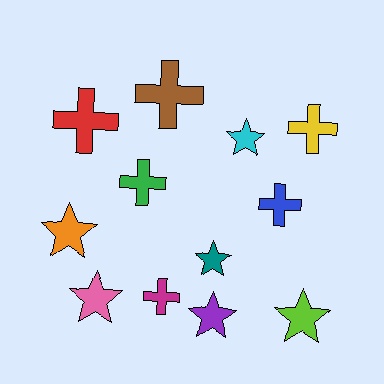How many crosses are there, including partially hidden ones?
There are 6 crosses.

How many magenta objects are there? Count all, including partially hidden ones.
There is 1 magenta object.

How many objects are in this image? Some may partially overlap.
There are 12 objects.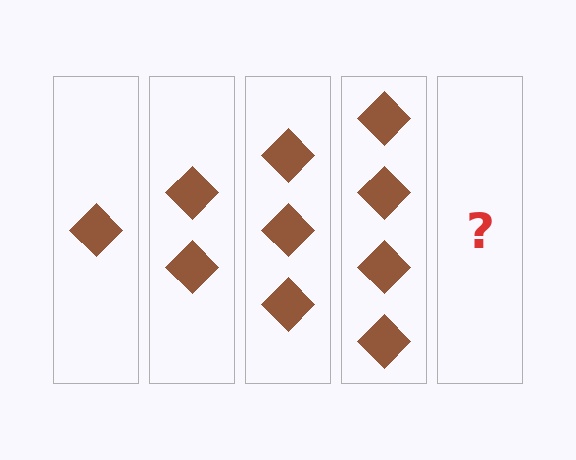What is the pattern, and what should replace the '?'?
The pattern is that each step adds one more diamond. The '?' should be 5 diamonds.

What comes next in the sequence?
The next element should be 5 diamonds.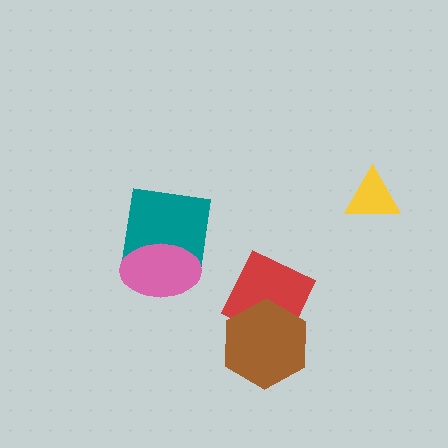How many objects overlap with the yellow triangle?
0 objects overlap with the yellow triangle.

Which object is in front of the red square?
The brown hexagon is in front of the red square.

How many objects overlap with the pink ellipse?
1 object overlaps with the pink ellipse.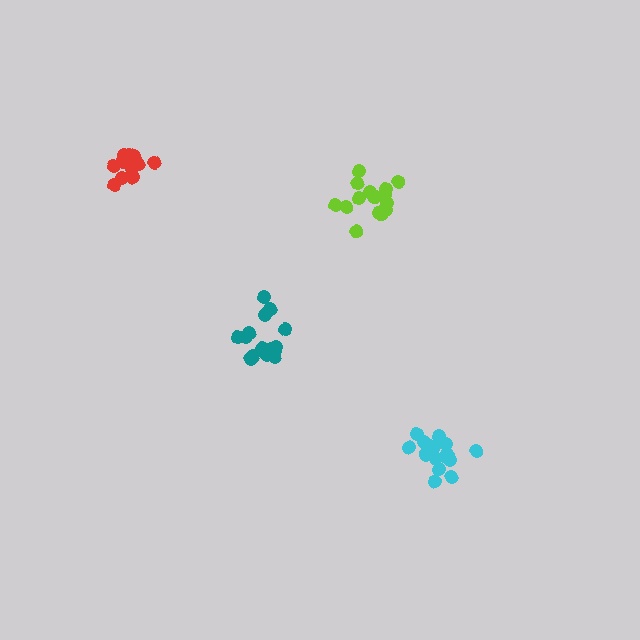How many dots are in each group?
Group 1: 19 dots, Group 2: 16 dots, Group 3: 15 dots, Group 4: 16 dots (66 total).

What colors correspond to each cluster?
The clusters are colored: cyan, lime, teal, red.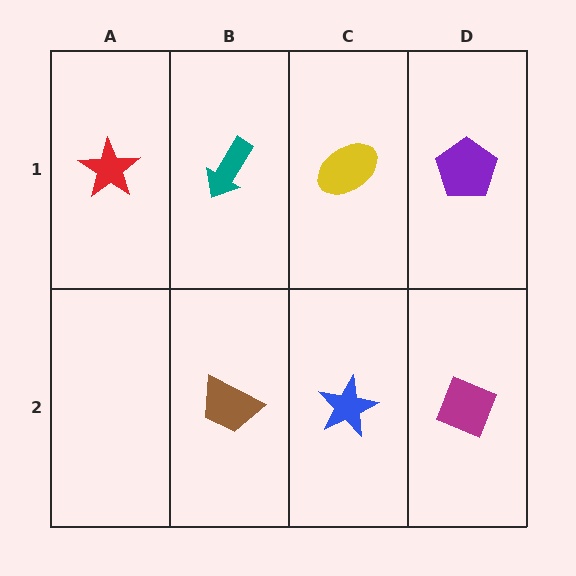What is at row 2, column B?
A brown trapezoid.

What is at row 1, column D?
A purple pentagon.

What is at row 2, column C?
A blue star.